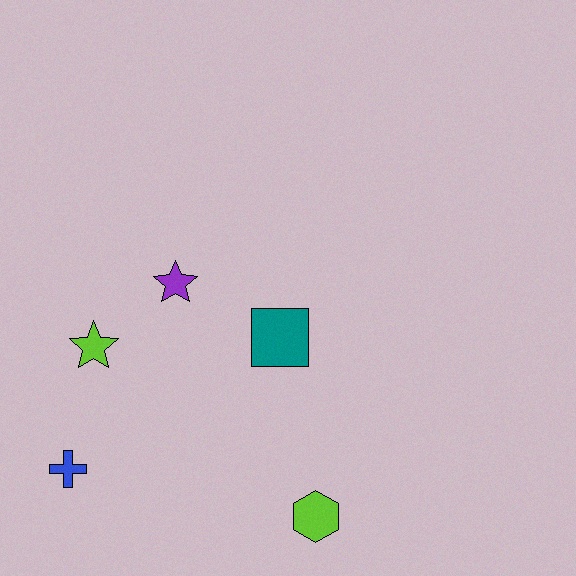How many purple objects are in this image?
There is 1 purple object.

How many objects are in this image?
There are 5 objects.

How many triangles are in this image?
There are no triangles.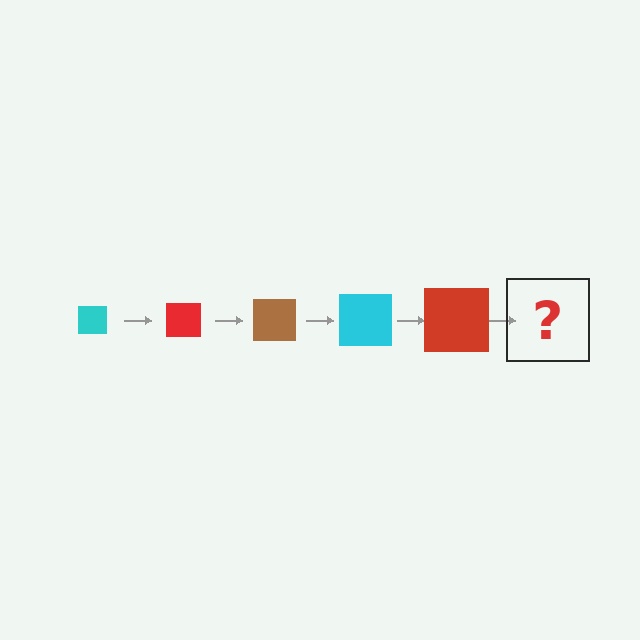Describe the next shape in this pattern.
It should be a brown square, larger than the previous one.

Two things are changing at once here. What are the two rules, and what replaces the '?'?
The two rules are that the square grows larger each step and the color cycles through cyan, red, and brown. The '?' should be a brown square, larger than the previous one.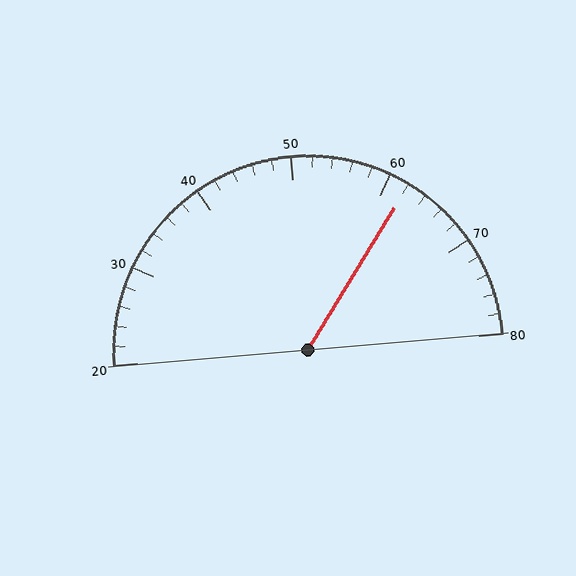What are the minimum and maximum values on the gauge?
The gauge ranges from 20 to 80.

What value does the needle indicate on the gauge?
The needle indicates approximately 62.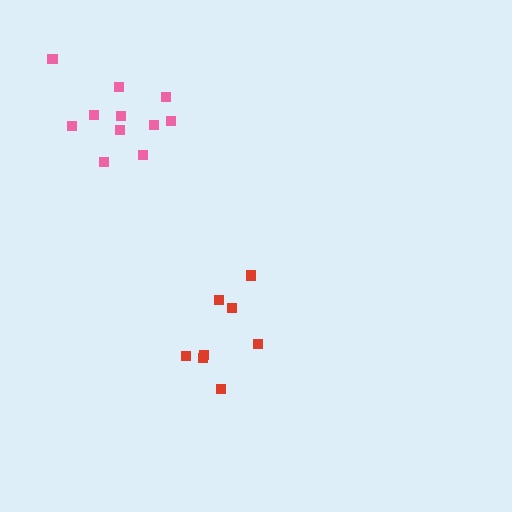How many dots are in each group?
Group 1: 8 dots, Group 2: 11 dots (19 total).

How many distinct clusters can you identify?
There are 2 distinct clusters.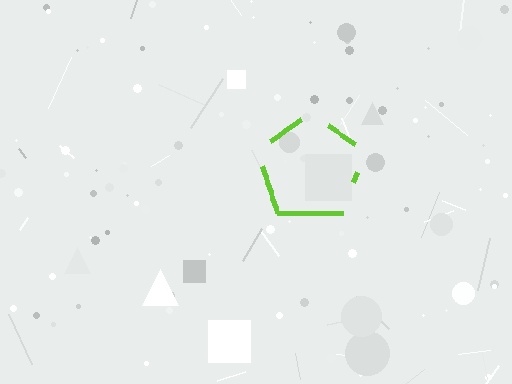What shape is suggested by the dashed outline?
The dashed outline suggests a pentagon.